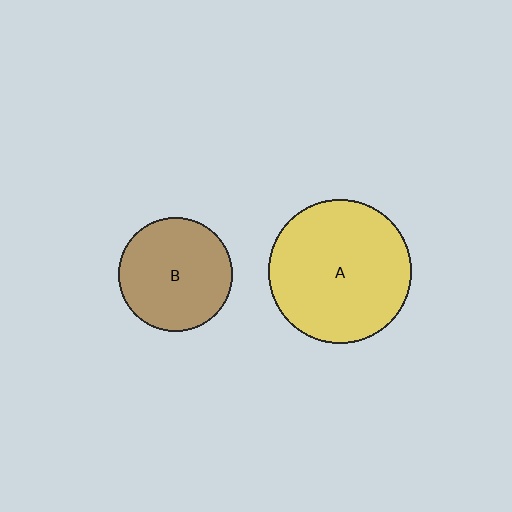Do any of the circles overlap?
No, none of the circles overlap.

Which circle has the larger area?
Circle A (yellow).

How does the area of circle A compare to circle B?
Approximately 1.6 times.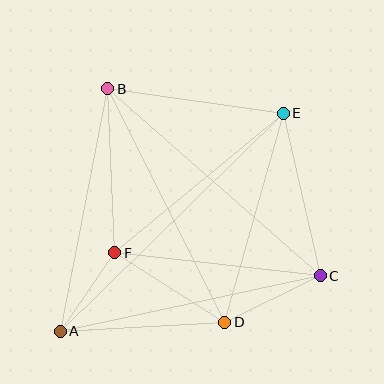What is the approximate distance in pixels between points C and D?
The distance between C and D is approximately 106 pixels.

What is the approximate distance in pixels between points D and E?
The distance between D and E is approximately 217 pixels.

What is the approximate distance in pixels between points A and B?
The distance between A and B is approximately 247 pixels.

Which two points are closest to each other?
Points A and F are closest to each other.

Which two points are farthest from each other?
Points A and E are farthest from each other.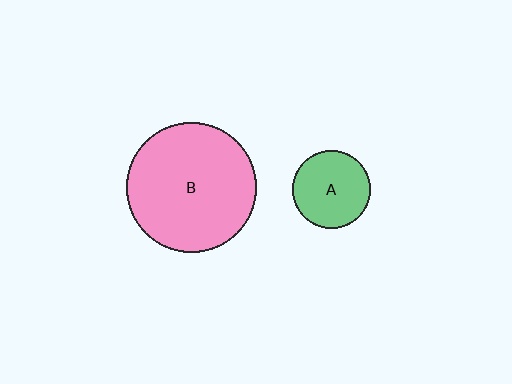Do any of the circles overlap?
No, none of the circles overlap.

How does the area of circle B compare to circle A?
Approximately 2.8 times.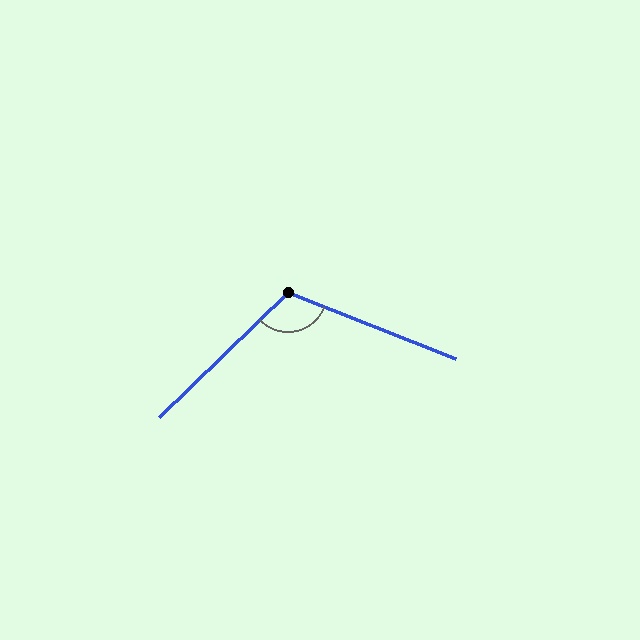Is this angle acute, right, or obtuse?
It is obtuse.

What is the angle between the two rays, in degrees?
Approximately 115 degrees.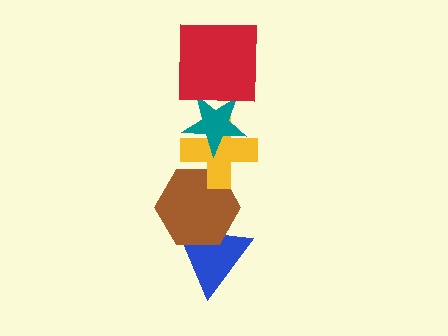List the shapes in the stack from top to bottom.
From top to bottom: the red square, the teal star, the yellow cross, the brown hexagon, the blue triangle.